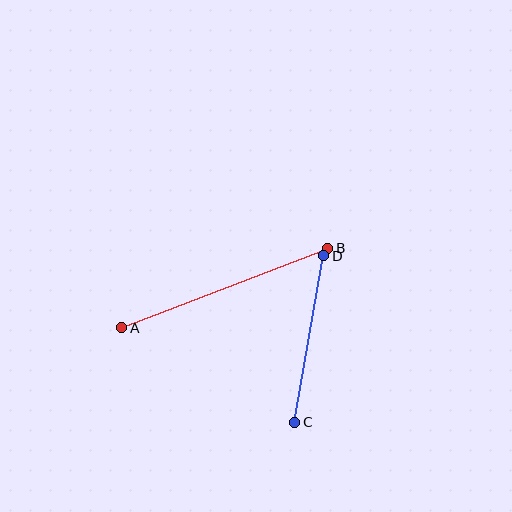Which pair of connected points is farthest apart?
Points A and B are farthest apart.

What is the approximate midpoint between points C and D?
The midpoint is at approximately (309, 339) pixels.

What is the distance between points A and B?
The distance is approximately 221 pixels.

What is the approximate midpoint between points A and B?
The midpoint is at approximately (225, 288) pixels.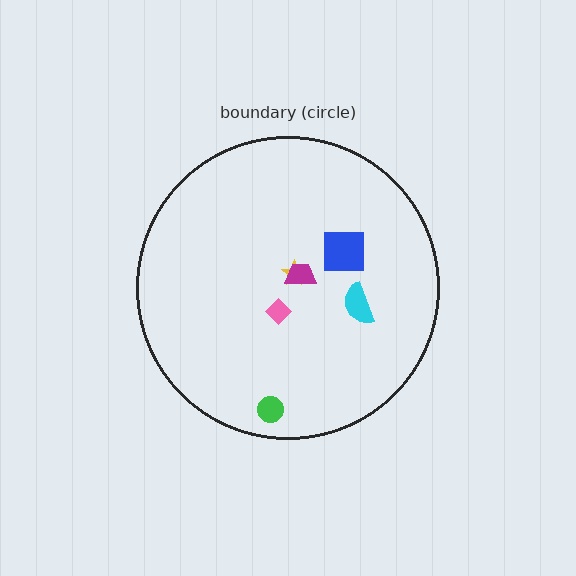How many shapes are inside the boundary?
6 inside, 0 outside.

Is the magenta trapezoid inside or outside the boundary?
Inside.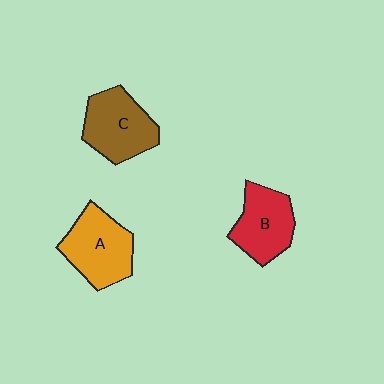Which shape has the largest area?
Shape A (orange).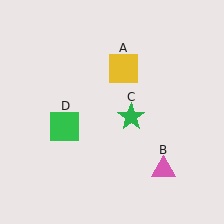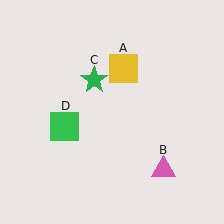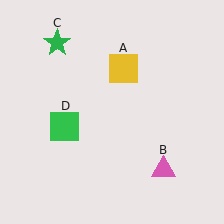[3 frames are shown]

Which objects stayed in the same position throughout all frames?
Yellow square (object A) and pink triangle (object B) and green square (object D) remained stationary.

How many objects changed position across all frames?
1 object changed position: green star (object C).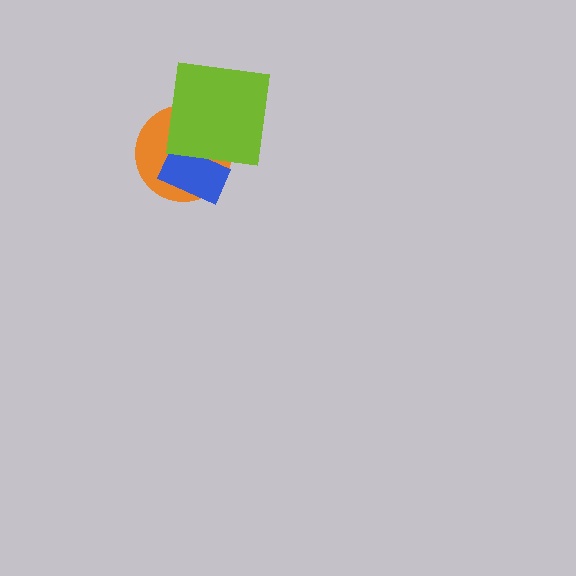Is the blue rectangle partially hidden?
Yes, it is partially covered by another shape.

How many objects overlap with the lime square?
2 objects overlap with the lime square.